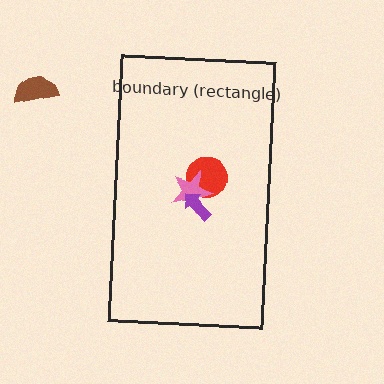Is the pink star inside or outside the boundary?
Inside.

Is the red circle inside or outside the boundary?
Inside.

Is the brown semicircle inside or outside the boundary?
Outside.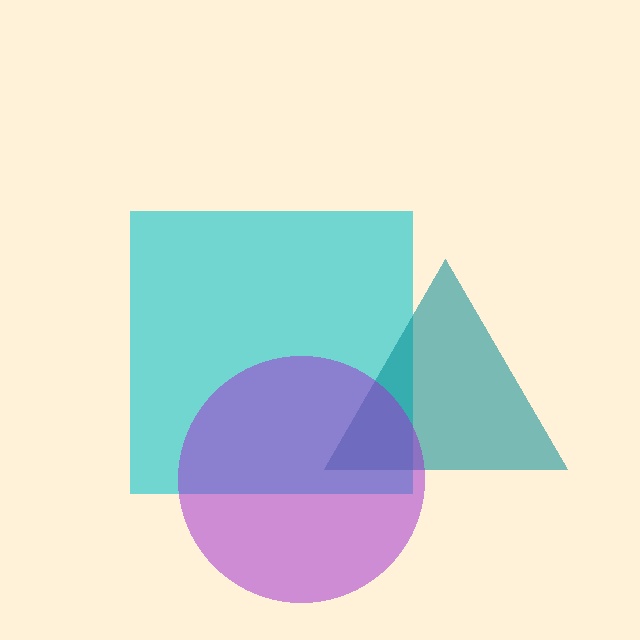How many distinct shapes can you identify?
There are 3 distinct shapes: a cyan square, a teal triangle, a purple circle.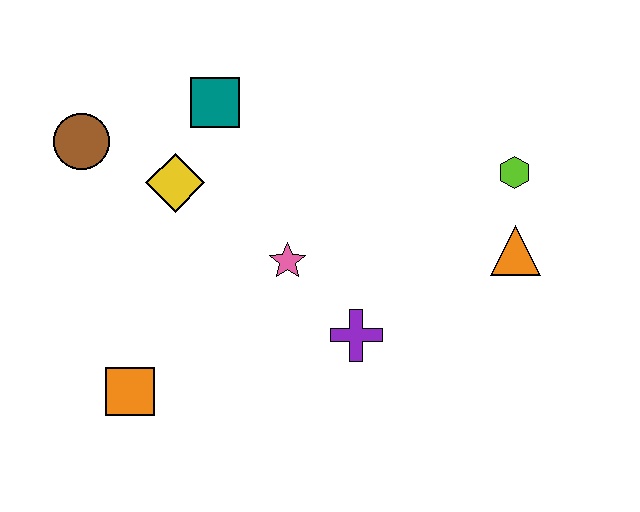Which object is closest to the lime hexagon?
The orange triangle is closest to the lime hexagon.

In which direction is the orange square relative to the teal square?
The orange square is below the teal square.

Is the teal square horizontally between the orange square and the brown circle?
No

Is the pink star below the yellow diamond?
Yes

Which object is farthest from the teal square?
The orange triangle is farthest from the teal square.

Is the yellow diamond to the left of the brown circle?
No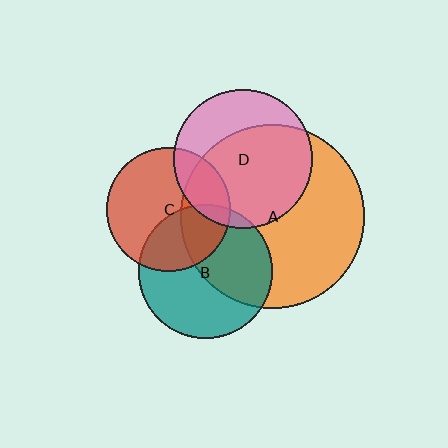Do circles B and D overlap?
Yes.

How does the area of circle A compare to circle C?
Approximately 2.2 times.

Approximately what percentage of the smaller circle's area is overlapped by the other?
Approximately 5%.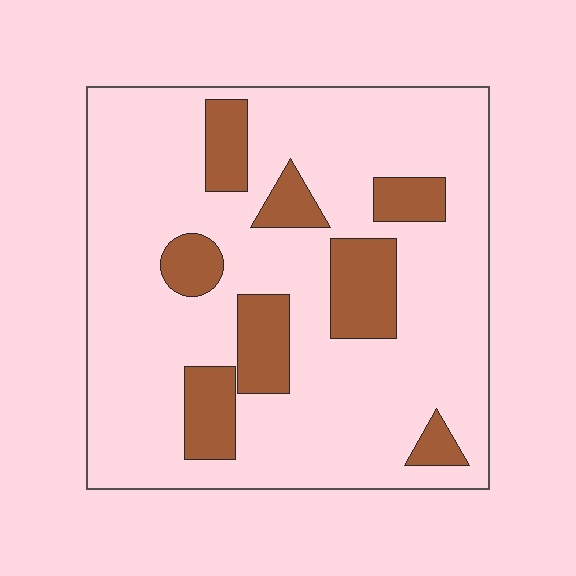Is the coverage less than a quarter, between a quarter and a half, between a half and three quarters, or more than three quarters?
Less than a quarter.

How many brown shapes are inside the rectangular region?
8.